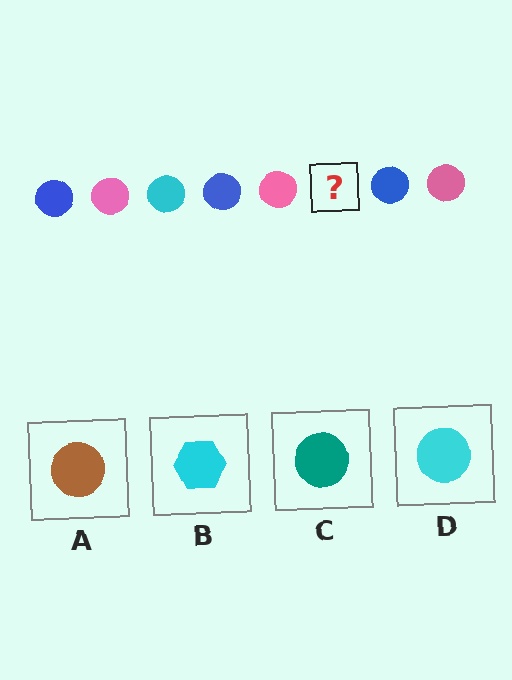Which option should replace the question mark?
Option D.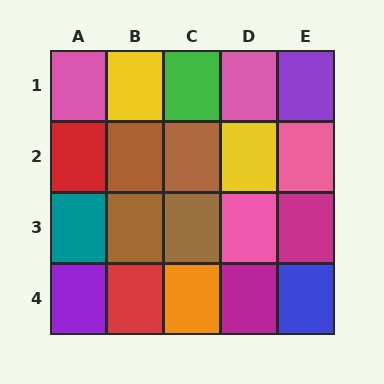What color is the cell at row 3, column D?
Pink.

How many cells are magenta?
2 cells are magenta.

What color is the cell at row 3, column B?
Brown.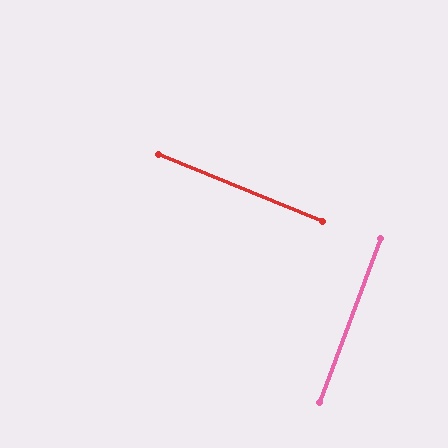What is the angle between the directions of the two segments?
Approximately 88 degrees.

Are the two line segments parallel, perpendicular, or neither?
Perpendicular — they meet at approximately 88°.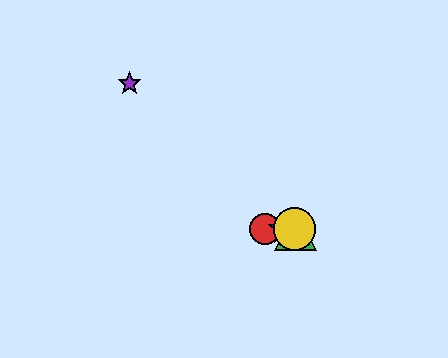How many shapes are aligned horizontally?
4 shapes (the red circle, the blue star, the green triangle, the yellow circle) are aligned horizontally.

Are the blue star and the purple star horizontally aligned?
No, the blue star is at y≈229 and the purple star is at y≈83.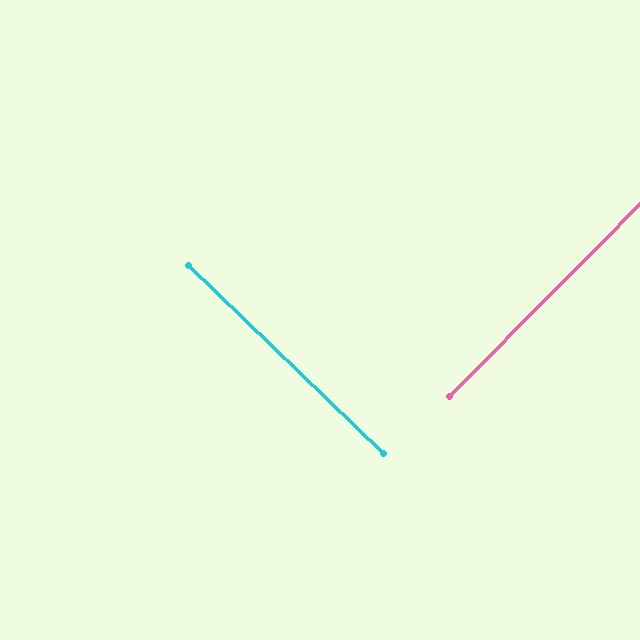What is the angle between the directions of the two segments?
Approximately 89 degrees.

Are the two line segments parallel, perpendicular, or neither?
Perpendicular — they meet at approximately 89°.